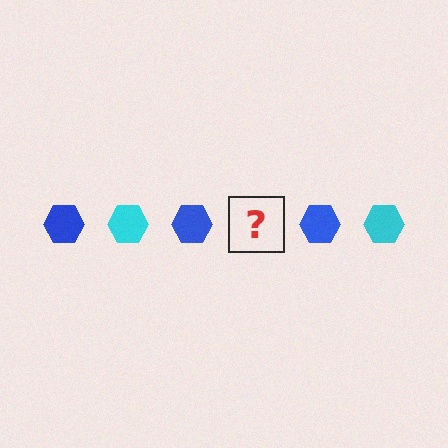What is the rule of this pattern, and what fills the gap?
The rule is that the pattern cycles through blue, cyan hexagons. The gap should be filled with a cyan hexagon.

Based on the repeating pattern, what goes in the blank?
The blank should be a cyan hexagon.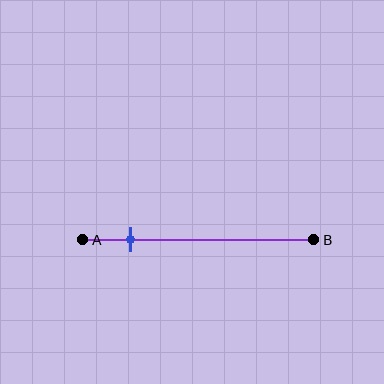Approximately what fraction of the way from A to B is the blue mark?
The blue mark is approximately 20% of the way from A to B.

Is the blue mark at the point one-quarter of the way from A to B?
No, the mark is at about 20% from A, not at the 25% one-quarter point.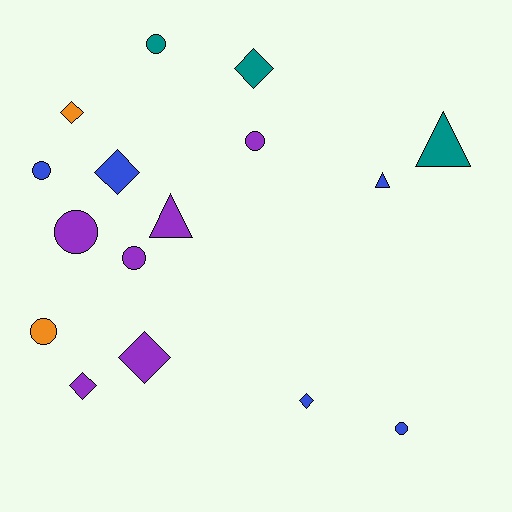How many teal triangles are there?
There is 1 teal triangle.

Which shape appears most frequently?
Circle, with 7 objects.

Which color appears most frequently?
Purple, with 6 objects.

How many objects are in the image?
There are 16 objects.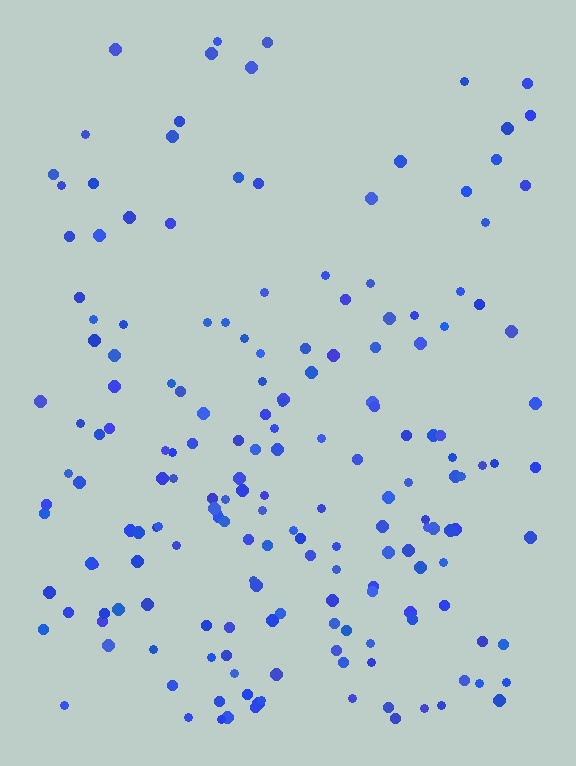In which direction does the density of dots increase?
From top to bottom, with the bottom side densest.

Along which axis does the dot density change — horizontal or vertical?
Vertical.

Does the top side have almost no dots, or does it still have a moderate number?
Still a moderate number, just noticeably fewer than the bottom.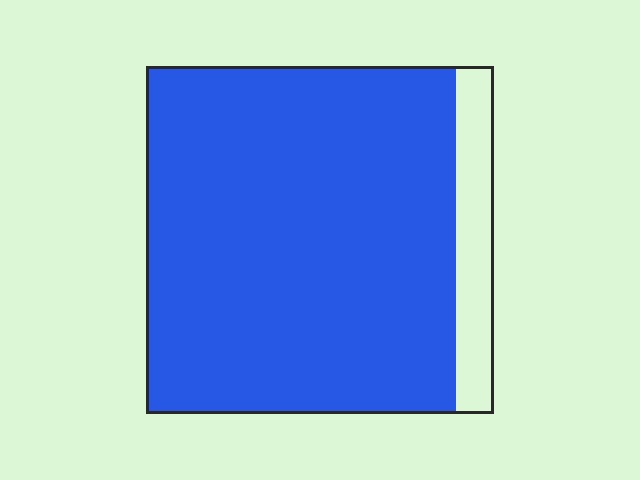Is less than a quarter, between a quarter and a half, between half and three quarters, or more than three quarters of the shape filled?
More than three quarters.